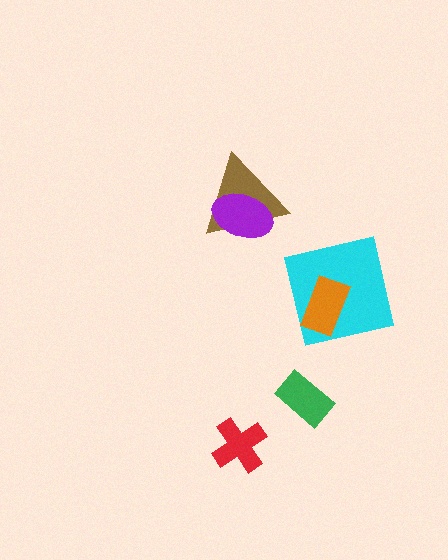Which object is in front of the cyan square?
The orange rectangle is in front of the cyan square.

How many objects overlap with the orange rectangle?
1 object overlaps with the orange rectangle.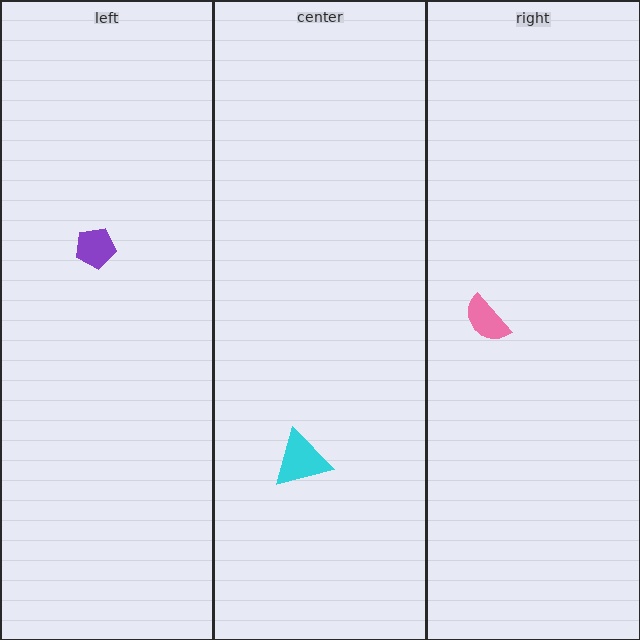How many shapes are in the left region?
1.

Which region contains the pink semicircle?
The right region.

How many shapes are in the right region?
1.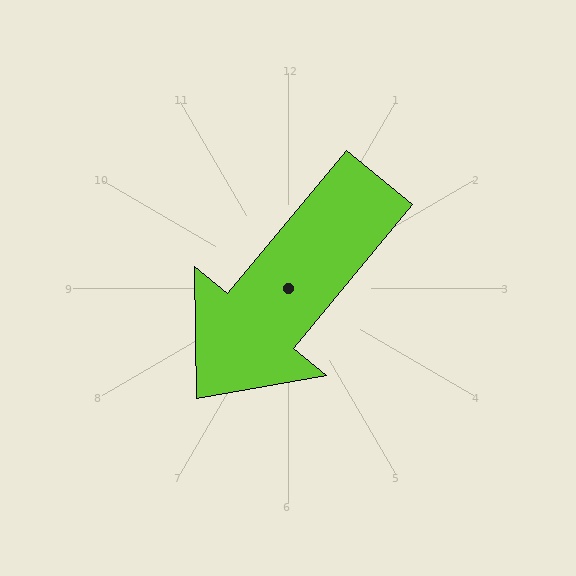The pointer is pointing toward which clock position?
Roughly 7 o'clock.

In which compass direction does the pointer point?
Southwest.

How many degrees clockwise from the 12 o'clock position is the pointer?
Approximately 220 degrees.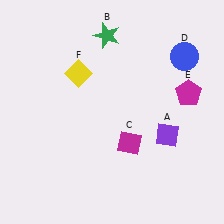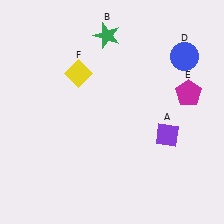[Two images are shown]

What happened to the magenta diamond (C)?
The magenta diamond (C) was removed in Image 2. It was in the bottom-right area of Image 1.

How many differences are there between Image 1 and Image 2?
There is 1 difference between the two images.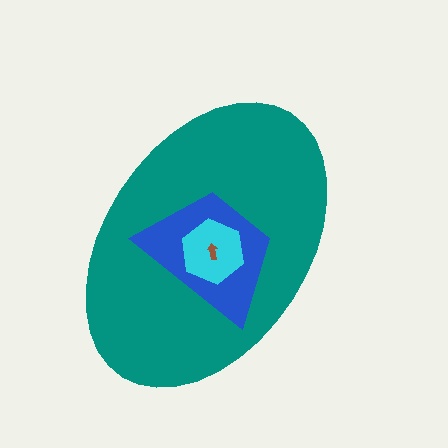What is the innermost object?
The brown arrow.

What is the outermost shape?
The teal ellipse.